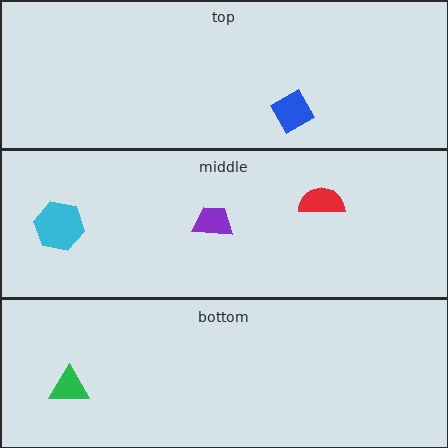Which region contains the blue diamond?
The top region.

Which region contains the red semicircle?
The middle region.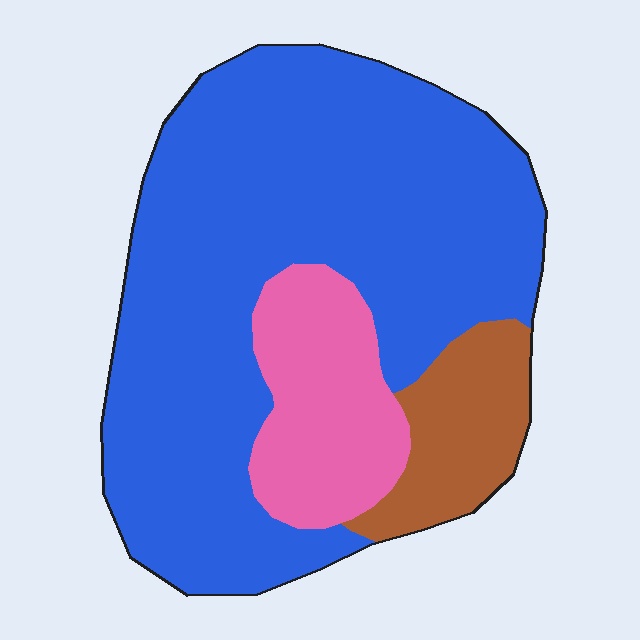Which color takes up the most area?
Blue, at roughly 70%.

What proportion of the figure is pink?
Pink takes up about one sixth (1/6) of the figure.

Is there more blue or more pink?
Blue.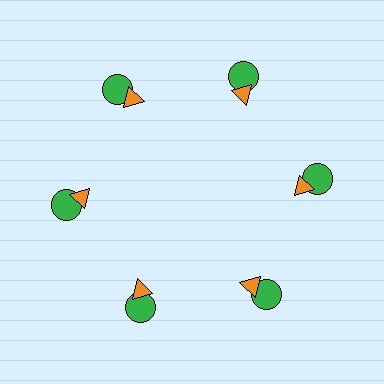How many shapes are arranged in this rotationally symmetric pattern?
There are 12 shapes, arranged in 6 groups of 2.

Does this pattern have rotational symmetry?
Yes, this pattern has 6-fold rotational symmetry. It looks the same after rotating 60 degrees around the center.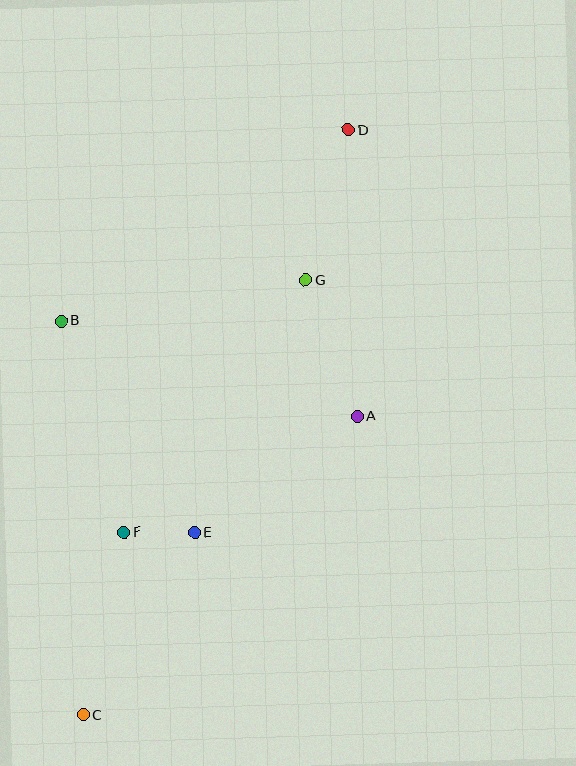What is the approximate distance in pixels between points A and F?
The distance between A and F is approximately 261 pixels.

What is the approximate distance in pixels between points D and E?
The distance between D and E is approximately 431 pixels.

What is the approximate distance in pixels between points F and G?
The distance between F and G is approximately 311 pixels.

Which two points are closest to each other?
Points E and F are closest to each other.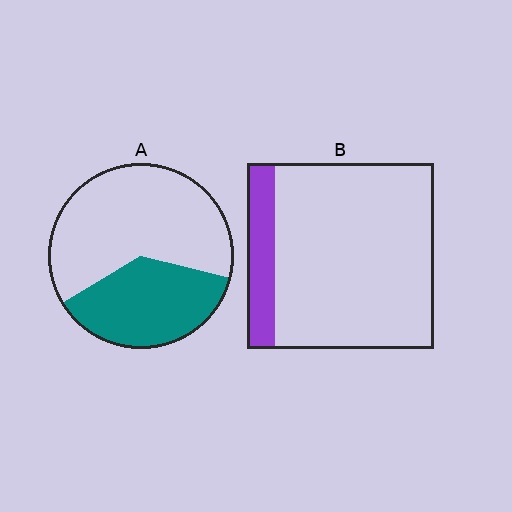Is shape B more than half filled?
No.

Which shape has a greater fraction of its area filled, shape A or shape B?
Shape A.